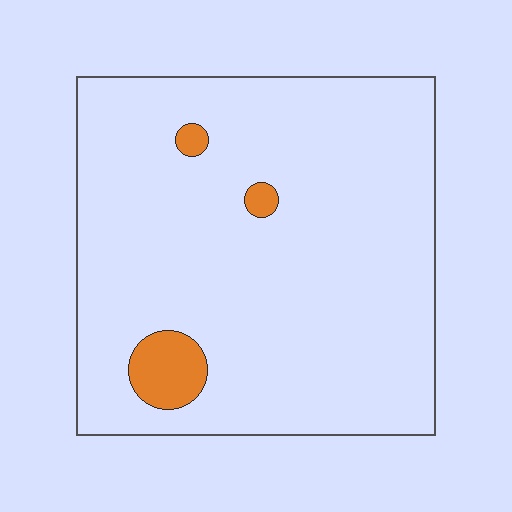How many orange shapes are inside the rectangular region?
3.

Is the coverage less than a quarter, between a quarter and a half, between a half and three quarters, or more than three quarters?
Less than a quarter.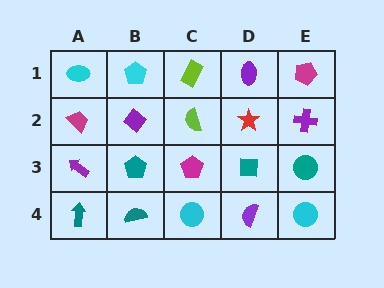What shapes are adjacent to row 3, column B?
A purple diamond (row 2, column B), a teal semicircle (row 4, column B), a purple arrow (row 3, column A), a magenta pentagon (row 3, column C).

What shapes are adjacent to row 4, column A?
A purple arrow (row 3, column A), a teal semicircle (row 4, column B).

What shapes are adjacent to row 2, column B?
A cyan pentagon (row 1, column B), a teal pentagon (row 3, column B), a magenta trapezoid (row 2, column A), a lime semicircle (row 2, column C).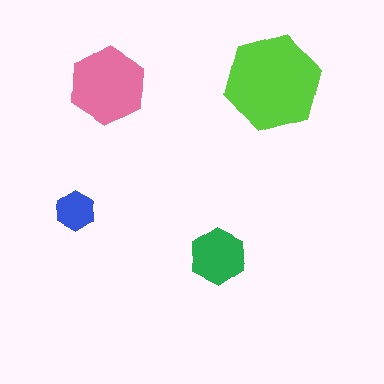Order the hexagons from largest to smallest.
the lime one, the pink one, the green one, the blue one.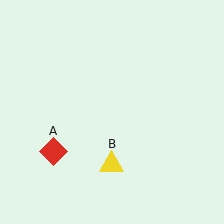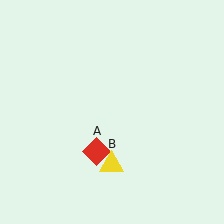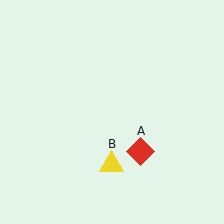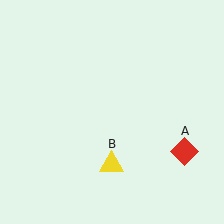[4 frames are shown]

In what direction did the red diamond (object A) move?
The red diamond (object A) moved right.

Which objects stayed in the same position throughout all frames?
Yellow triangle (object B) remained stationary.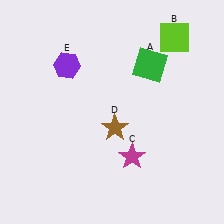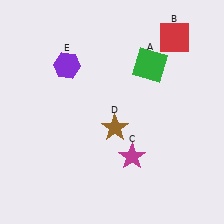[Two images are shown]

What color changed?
The square (B) changed from lime in Image 1 to red in Image 2.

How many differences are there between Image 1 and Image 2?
There is 1 difference between the two images.